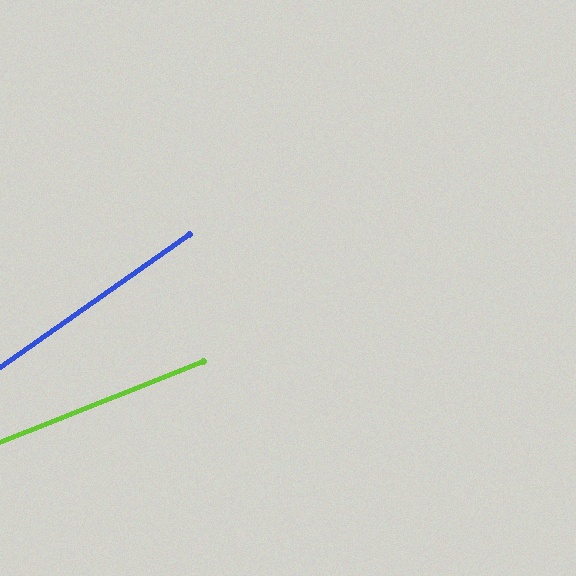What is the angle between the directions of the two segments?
Approximately 13 degrees.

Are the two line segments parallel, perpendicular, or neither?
Neither parallel nor perpendicular — they differ by about 13°.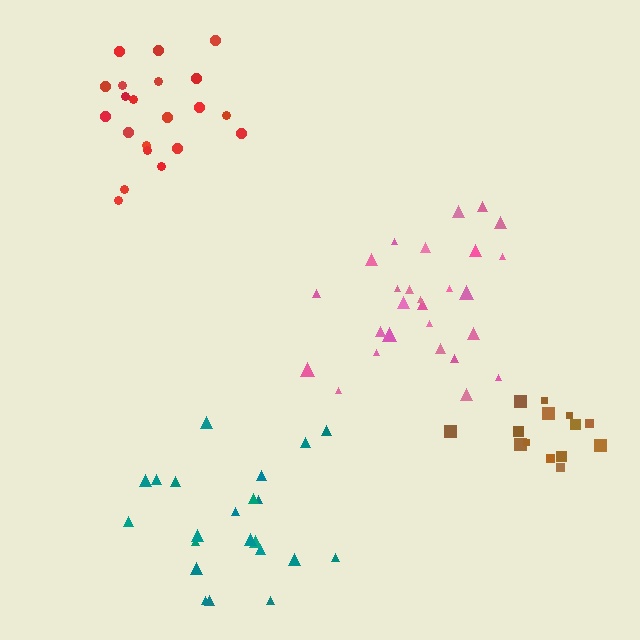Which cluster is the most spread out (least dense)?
Teal.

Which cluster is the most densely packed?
Brown.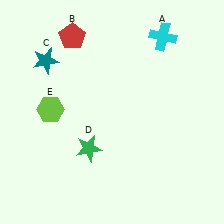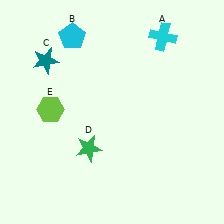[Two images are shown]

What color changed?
The pentagon (B) changed from red in Image 1 to cyan in Image 2.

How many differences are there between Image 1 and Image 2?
There is 1 difference between the two images.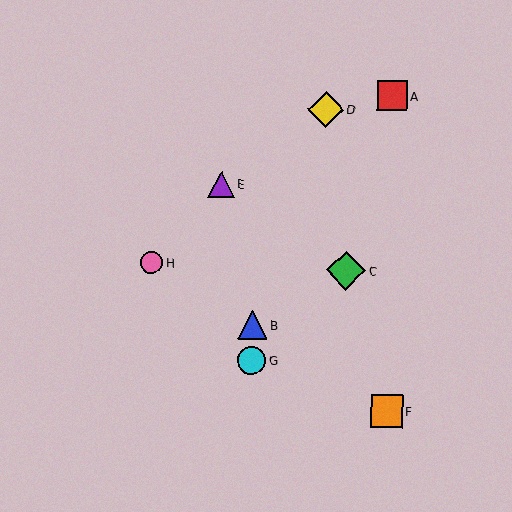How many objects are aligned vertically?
2 objects (B, G) are aligned vertically.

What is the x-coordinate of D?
Object D is at x≈326.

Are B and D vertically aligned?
No, B is at x≈253 and D is at x≈326.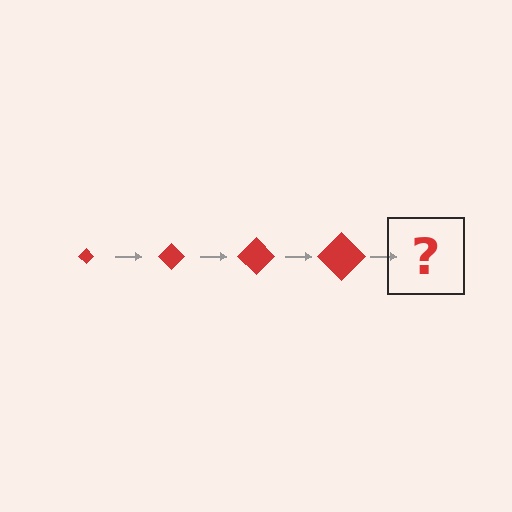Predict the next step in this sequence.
The next step is a red diamond, larger than the previous one.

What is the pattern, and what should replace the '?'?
The pattern is that the diamond gets progressively larger each step. The '?' should be a red diamond, larger than the previous one.